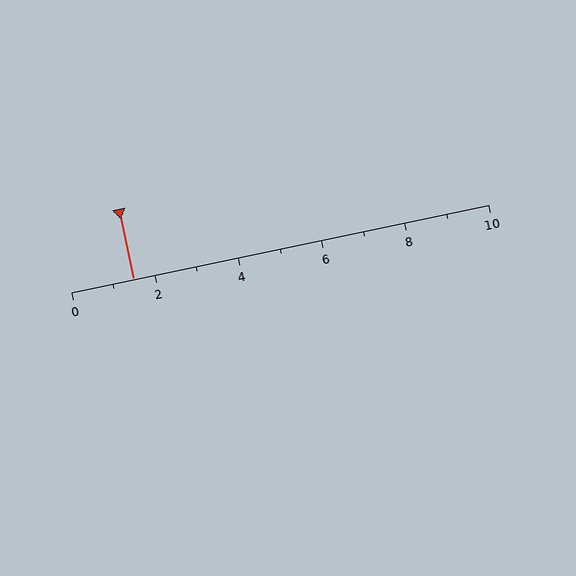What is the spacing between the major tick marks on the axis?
The major ticks are spaced 2 apart.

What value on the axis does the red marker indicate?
The marker indicates approximately 1.5.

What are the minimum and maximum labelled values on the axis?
The axis runs from 0 to 10.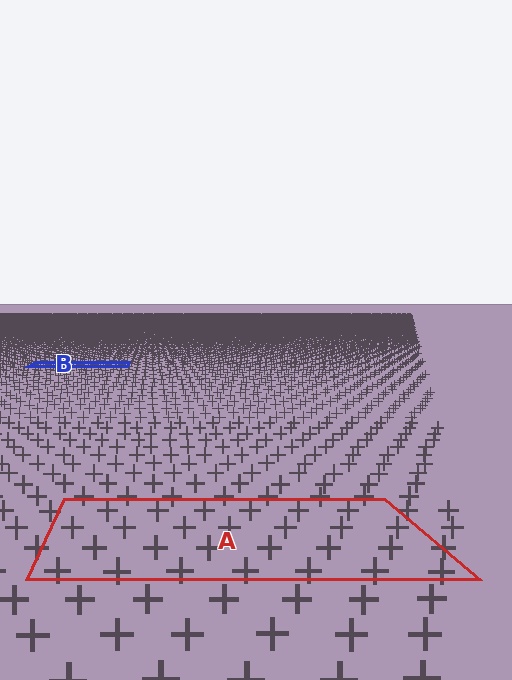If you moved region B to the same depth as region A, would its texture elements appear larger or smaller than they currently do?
They would appear larger. At a closer depth, the same texture elements are projected at a bigger on-screen size.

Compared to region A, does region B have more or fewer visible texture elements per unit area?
Region B has more texture elements per unit area — they are packed more densely because it is farther away.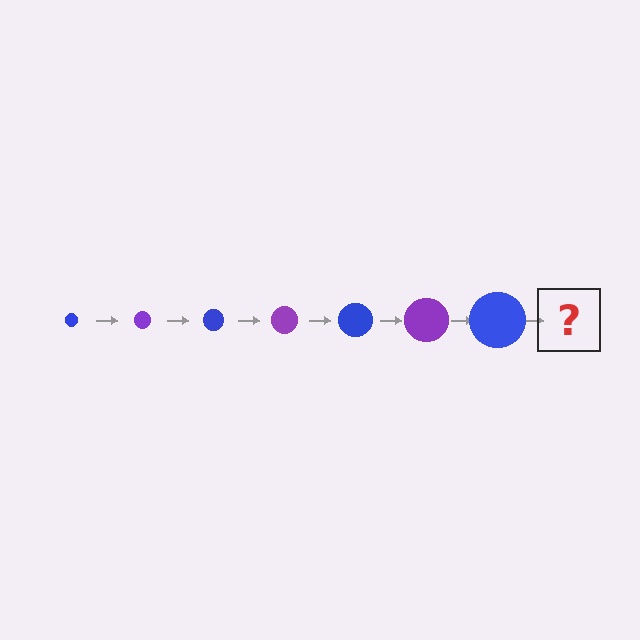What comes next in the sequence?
The next element should be a purple circle, larger than the previous one.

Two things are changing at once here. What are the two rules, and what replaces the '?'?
The two rules are that the circle grows larger each step and the color cycles through blue and purple. The '?' should be a purple circle, larger than the previous one.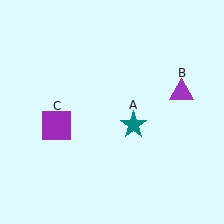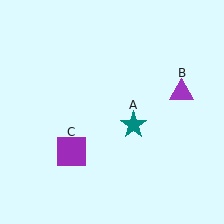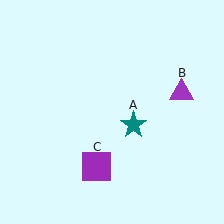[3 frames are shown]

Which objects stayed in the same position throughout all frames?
Teal star (object A) and purple triangle (object B) remained stationary.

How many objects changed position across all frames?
1 object changed position: purple square (object C).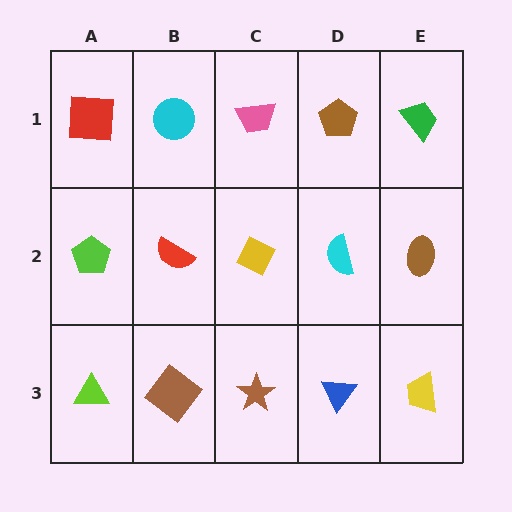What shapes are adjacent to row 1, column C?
A yellow diamond (row 2, column C), a cyan circle (row 1, column B), a brown pentagon (row 1, column D).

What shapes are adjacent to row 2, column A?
A red square (row 1, column A), a lime triangle (row 3, column A), a red semicircle (row 2, column B).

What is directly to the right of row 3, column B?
A brown star.